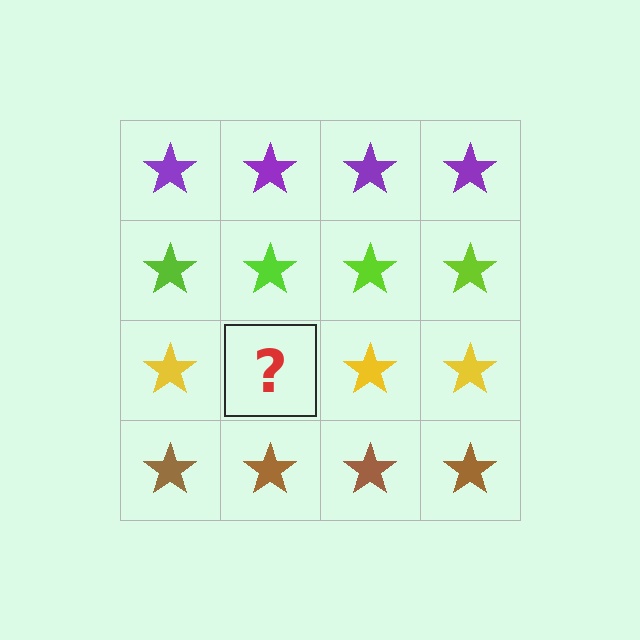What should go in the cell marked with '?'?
The missing cell should contain a yellow star.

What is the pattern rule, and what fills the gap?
The rule is that each row has a consistent color. The gap should be filled with a yellow star.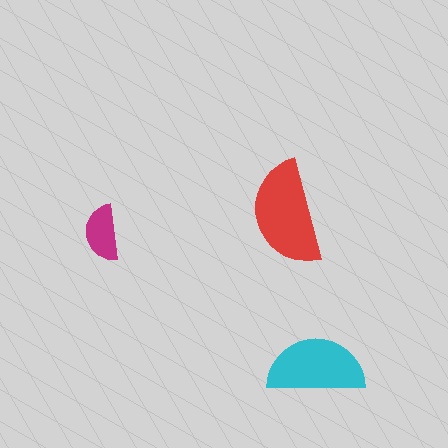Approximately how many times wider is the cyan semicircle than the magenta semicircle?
About 1.5 times wider.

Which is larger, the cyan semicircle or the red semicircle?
The red one.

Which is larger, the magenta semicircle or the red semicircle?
The red one.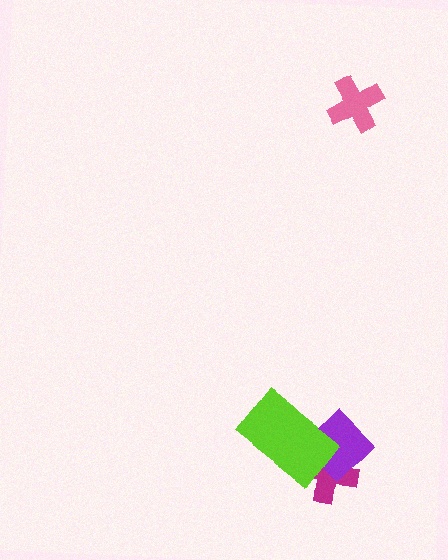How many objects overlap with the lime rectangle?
2 objects overlap with the lime rectangle.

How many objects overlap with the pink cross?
0 objects overlap with the pink cross.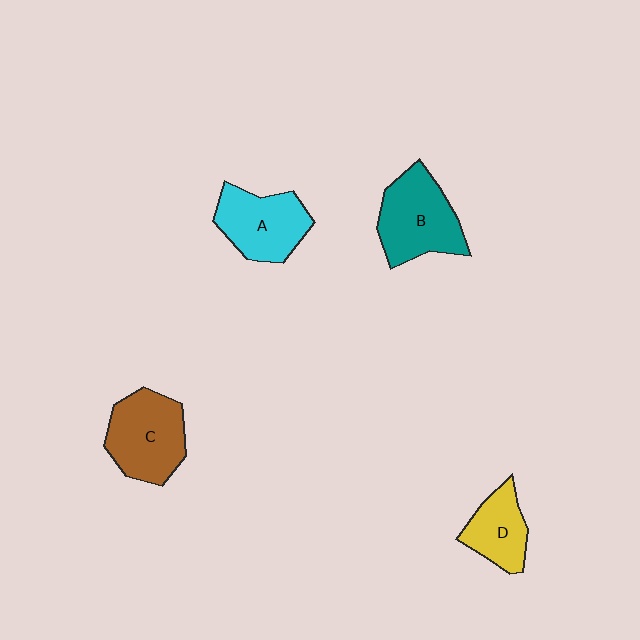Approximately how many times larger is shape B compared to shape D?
Approximately 1.5 times.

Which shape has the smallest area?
Shape D (yellow).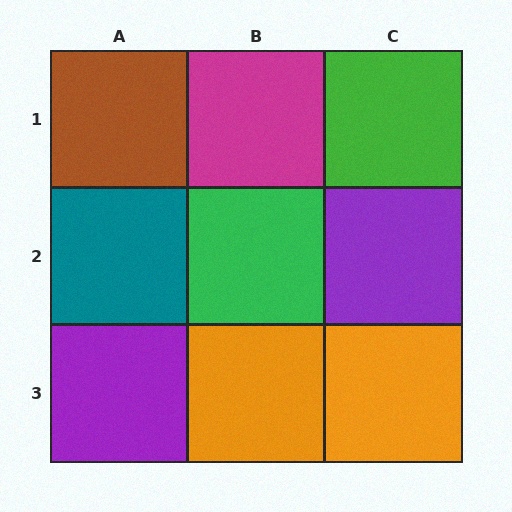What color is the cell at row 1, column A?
Brown.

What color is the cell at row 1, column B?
Magenta.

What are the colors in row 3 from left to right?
Purple, orange, orange.